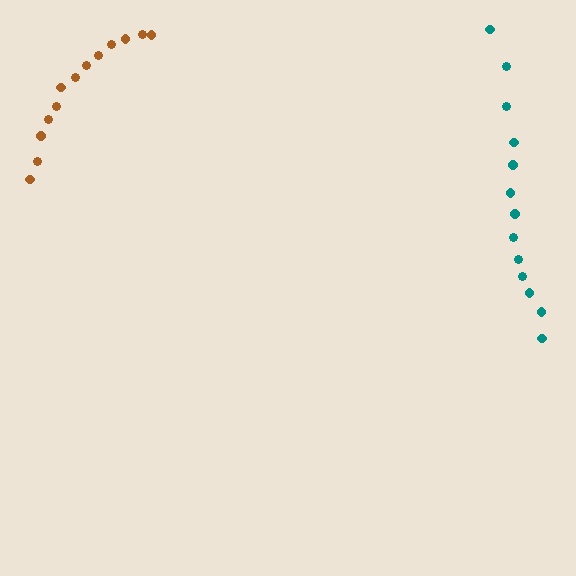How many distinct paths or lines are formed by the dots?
There are 2 distinct paths.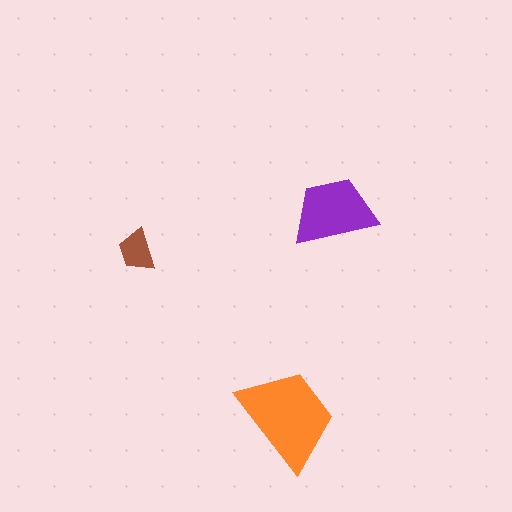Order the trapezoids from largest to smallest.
the orange one, the purple one, the brown one.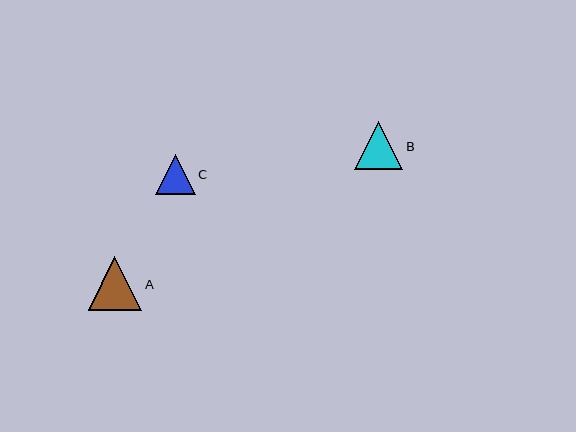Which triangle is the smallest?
Triangle C is the smallest with a size of approximately 40 pixels.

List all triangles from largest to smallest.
From largest to smallest: A, B, C.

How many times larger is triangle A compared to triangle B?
Triangle A is approximately 1.1 times the size of triangle B.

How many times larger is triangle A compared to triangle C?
Triangle A is approximately 1.3 times the size of triangle C.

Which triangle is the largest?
Triangle A is the largest with a size of approximately 53 pixels.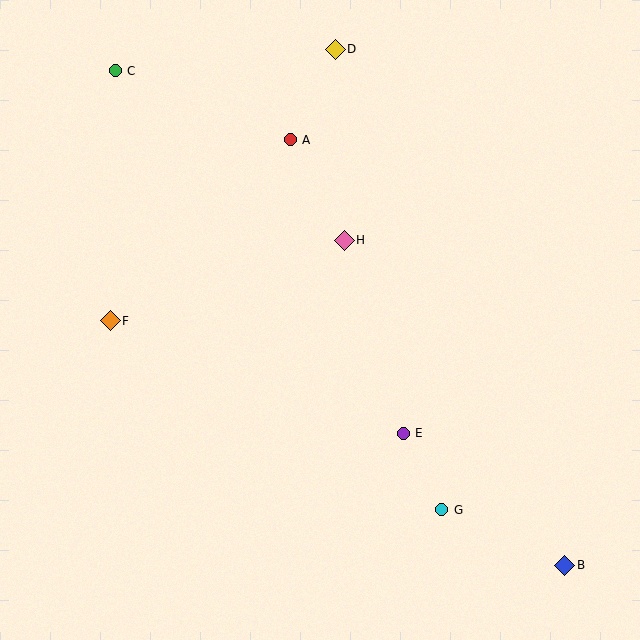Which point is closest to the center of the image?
Point H at (344, 240) is closest to the center.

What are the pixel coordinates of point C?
Point C is at (115, 71).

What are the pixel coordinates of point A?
Point A is at (290, 140).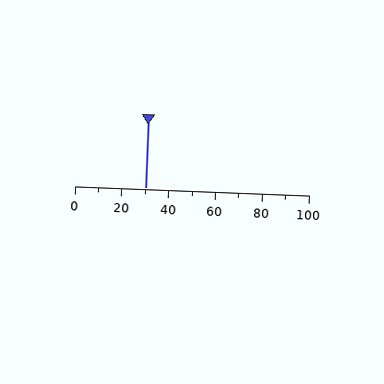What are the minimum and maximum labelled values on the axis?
The axis runs from 0 to 100.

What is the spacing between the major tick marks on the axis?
The major ticks are spaced 20 apart.